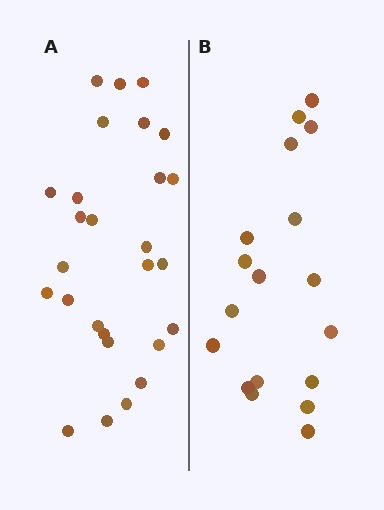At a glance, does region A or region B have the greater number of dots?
Region A (the left region) has more dots.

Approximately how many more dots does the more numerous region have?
Region A has roughly 8 or so more dots than region B.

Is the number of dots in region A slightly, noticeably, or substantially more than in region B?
Region A has substantially more. The ratio is roughly 1.5 to 1.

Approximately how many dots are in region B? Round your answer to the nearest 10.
About 20 dots. (The exact count is 18, which rounds to 20.)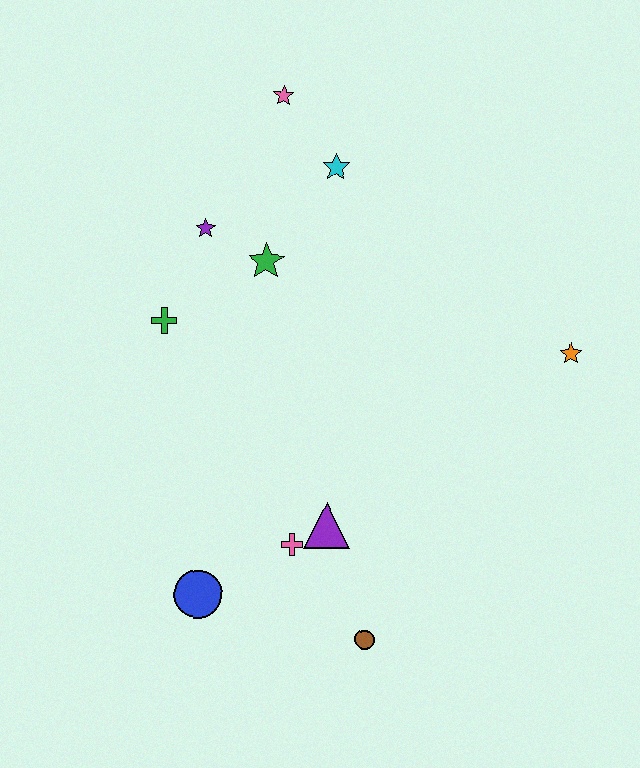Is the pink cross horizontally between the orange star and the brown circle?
No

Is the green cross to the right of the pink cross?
No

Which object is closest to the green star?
The purple star is closest to the green star.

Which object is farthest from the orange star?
The blue circle is farthest from the orange star.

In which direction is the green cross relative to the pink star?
The green cross is below the pink star.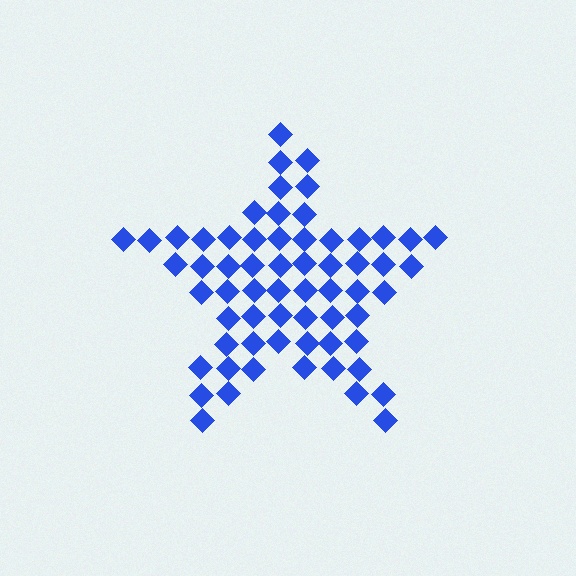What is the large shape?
The large shape is a star.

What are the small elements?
The small elements are diamonds.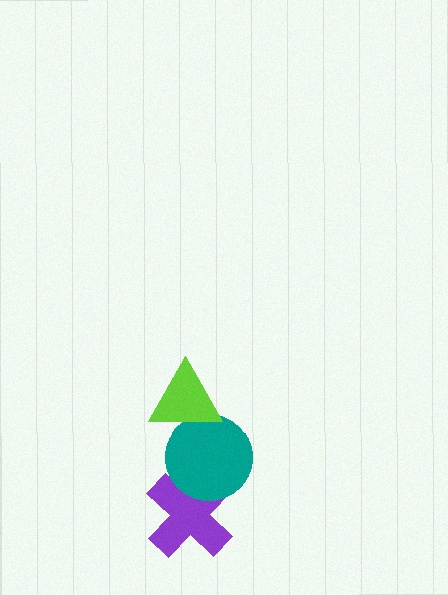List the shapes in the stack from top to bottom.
From top to bottom: the lime triangle, the teal circle, the purple cross.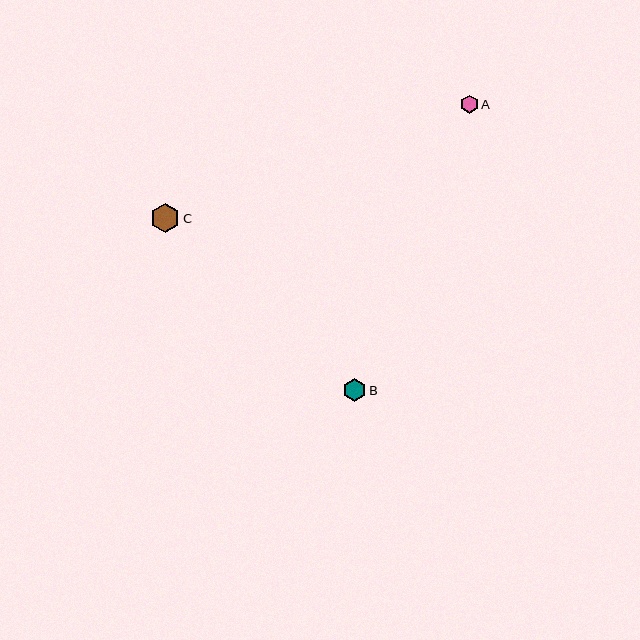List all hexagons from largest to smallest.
From largest to smallest: C, B, A.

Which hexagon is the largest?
Hexagon C is the largest with a size of approximately 29 pixels.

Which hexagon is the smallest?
Hexagon A is the smallest with a size of approximately 18 pixels.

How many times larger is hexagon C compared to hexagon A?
Hexagon C is approximately 1.6 times the size of hexagon A.